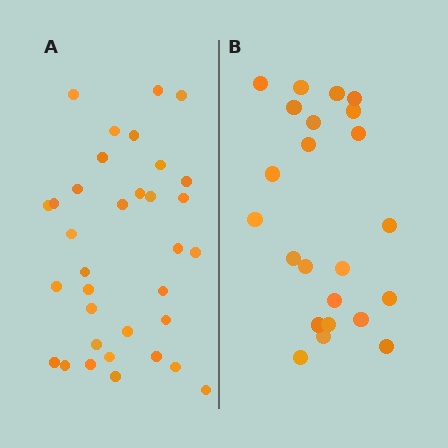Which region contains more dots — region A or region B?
Region A (the left region) has more dots.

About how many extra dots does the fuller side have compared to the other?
Region A has roughly 12 or so more dots than region B.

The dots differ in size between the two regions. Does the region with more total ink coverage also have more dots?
No. Region B has more total ink coverage because its dots are larger, but region A actually contains more individual dots. Total area can be misleading — the number of items is what matters here.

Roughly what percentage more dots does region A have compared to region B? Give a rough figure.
About 50% more.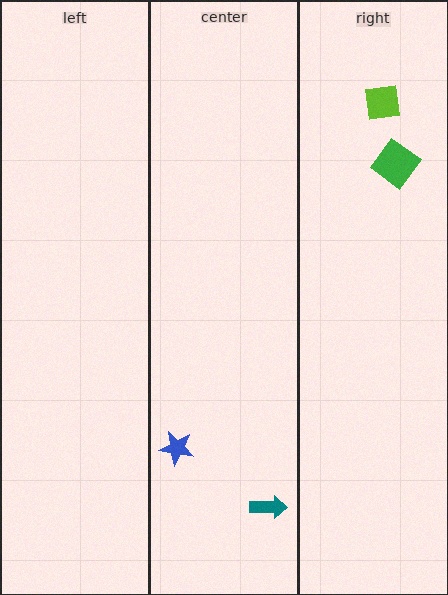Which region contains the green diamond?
The right region.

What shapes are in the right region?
The lime square, the green diamond.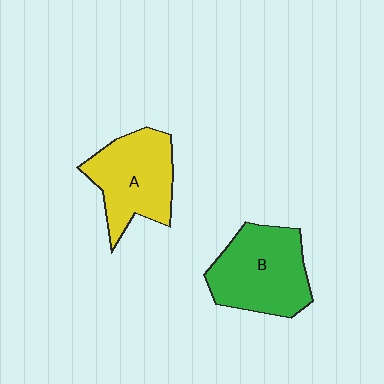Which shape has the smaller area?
Shape A (yellow).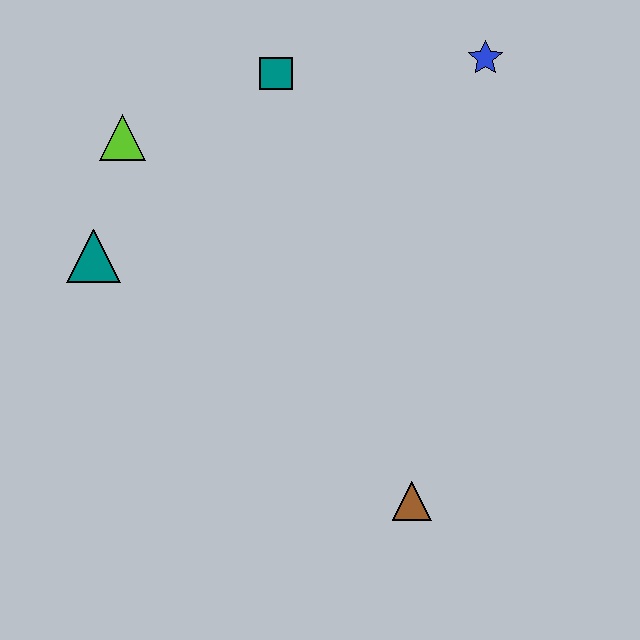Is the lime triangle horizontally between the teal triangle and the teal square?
Yes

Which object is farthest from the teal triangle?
The blue star is farthest from the teal triangle.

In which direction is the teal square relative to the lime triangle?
The teal square is to the right of the lime triangle.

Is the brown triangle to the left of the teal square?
No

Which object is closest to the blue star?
The teal square is closest to the blue star.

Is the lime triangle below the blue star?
Yes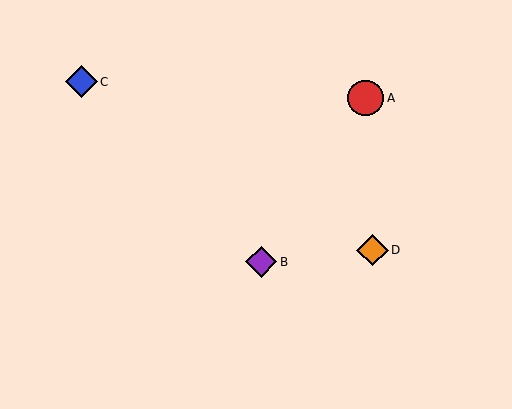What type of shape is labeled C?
Shape C is a blue diamond.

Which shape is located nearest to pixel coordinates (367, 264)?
The orange diamond (labeled D) at (372, 250) is nearest to that location.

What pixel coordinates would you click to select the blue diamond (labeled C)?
Click at (81, 82) to select the blue diamond C.